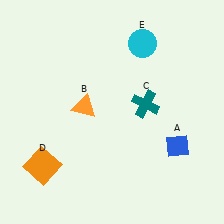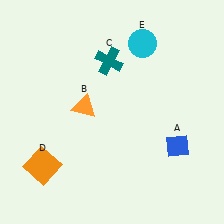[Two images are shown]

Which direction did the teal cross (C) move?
The teal cross (C) moved up.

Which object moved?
The teal cross (C) moved up.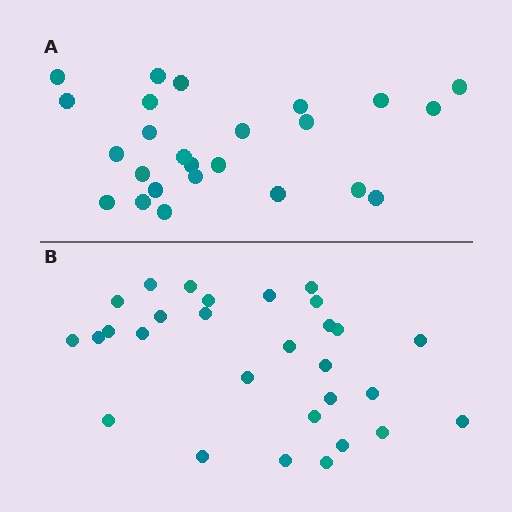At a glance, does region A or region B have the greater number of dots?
Region B (the bottom region) has more dots.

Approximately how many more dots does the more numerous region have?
Region B has about 4 more dots than region A.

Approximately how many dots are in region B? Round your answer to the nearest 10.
About 30 dots. (The exact count is 29, which rounds to 30.)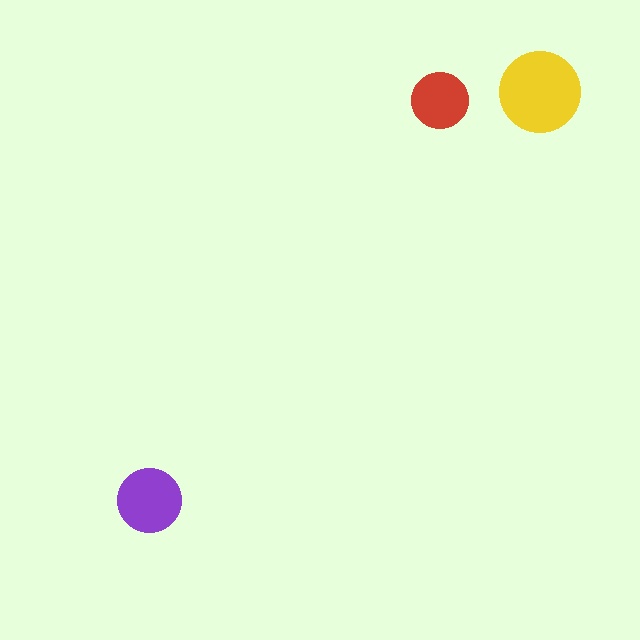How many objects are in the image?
There are 3 objects in the image.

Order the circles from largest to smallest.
the yellow one, the purple one, the red one.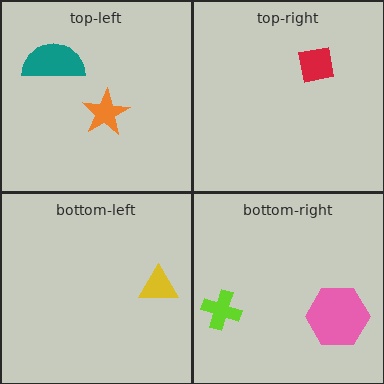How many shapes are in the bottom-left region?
1.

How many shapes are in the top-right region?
1.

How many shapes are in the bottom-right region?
2.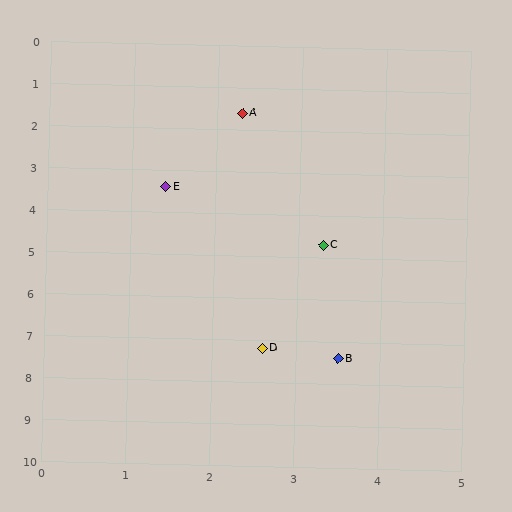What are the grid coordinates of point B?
Point B is at approximately (3.5, 7.4).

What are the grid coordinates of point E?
Point E is at approximately (1.4, 3.4).